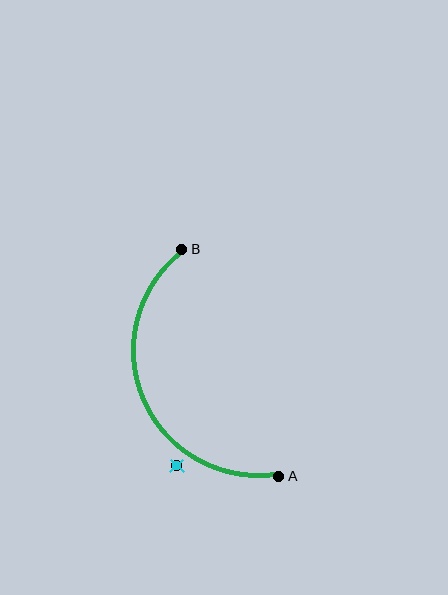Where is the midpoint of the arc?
The arc midpoint is the point on the curve farthest from the straight line joining A and B. It sits to the left of that line.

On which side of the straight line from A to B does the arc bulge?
The arc bulges to the left of the straight line connecting A and B.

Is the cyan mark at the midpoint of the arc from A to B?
No — the cyan mark does not lie on the arc at all. It sits slightly outside the curve.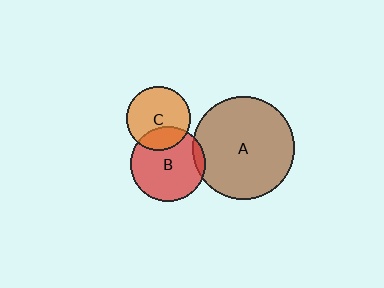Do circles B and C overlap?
Yes.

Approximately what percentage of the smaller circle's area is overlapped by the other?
Approximately 25%.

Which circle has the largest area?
Circle A (brown).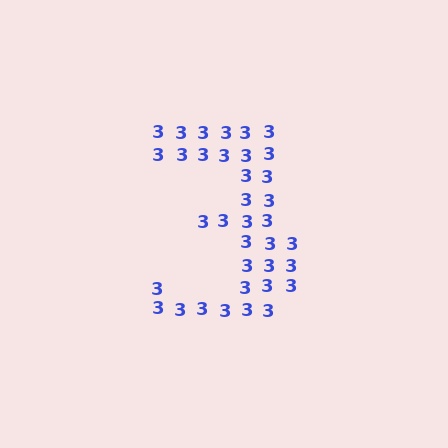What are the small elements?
The small elements are digit 3's.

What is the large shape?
The large shape is the digit 3.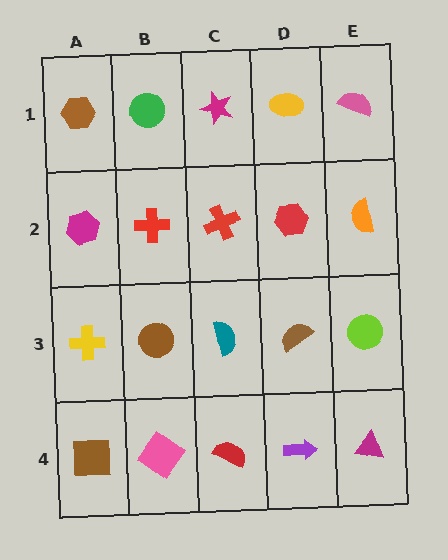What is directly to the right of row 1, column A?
A green circle.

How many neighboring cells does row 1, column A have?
2.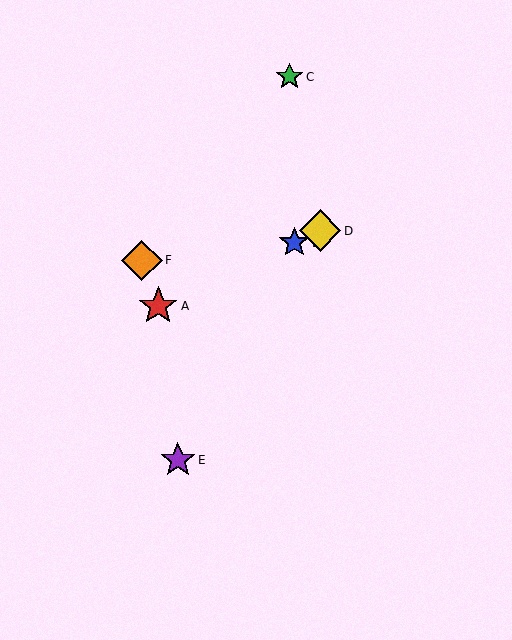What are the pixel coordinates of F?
Object F is at (142, 260).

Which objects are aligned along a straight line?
Objects A, B, D are aligned along a straight line.